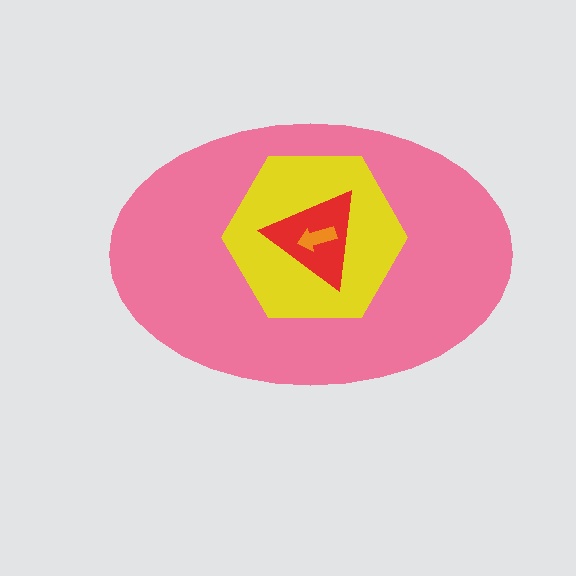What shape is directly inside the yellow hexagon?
The red triangle.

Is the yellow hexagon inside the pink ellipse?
Yes.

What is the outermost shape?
The pink ellipse.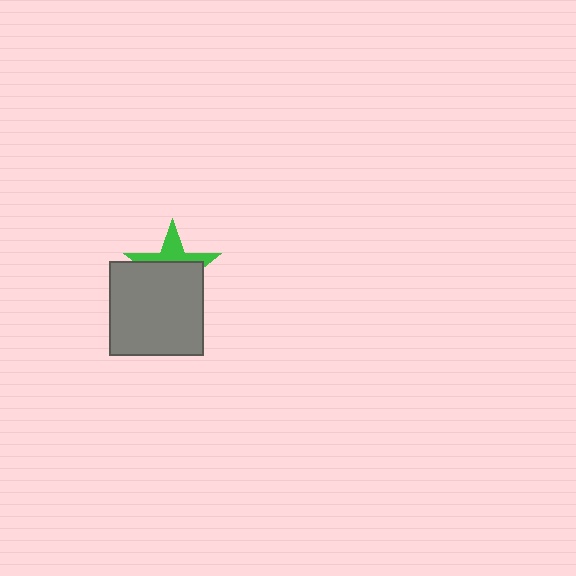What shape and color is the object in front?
The object in front is a gray square.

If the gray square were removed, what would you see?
You would see the complete green star.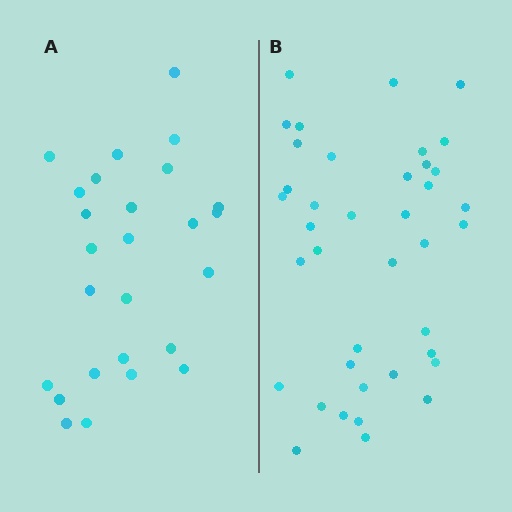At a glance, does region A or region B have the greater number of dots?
Region B (the right region) has more dots.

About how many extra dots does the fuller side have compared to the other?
Region B has approximately 15 more dots than region A.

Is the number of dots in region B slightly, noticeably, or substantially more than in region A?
Region B has substantially more. The ratio is roughly 1.5 to 1.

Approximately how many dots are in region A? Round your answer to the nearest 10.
About 30 dots. (The exact count is 26, which rounds to 30.)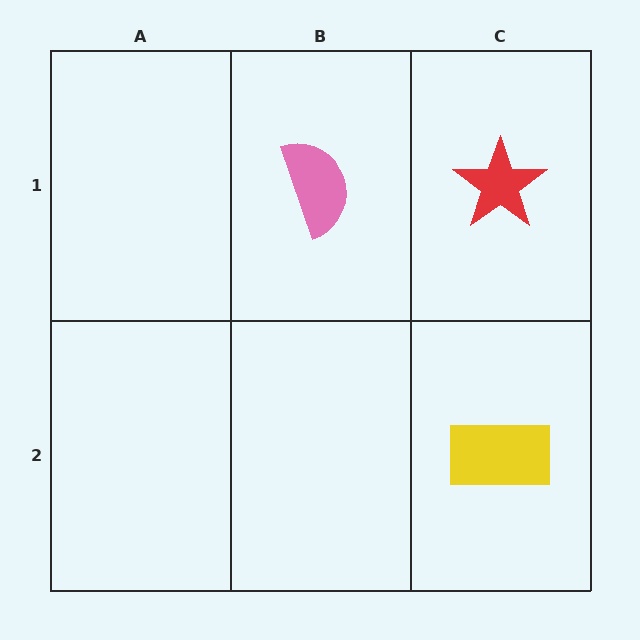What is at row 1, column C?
A red star.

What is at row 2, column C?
A yellow rectangle.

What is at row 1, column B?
A pink semicircle.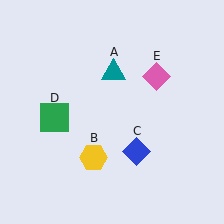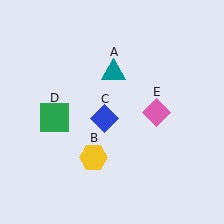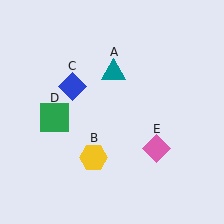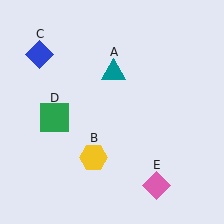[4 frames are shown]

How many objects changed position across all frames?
2 objects changed position: blue diamond (object C), pink diamond (object E).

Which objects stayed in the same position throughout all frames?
Teal triangle (object A) and yellow hexagon (object B) and green square (object D) remained stationary.